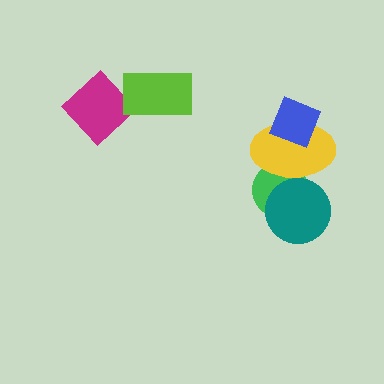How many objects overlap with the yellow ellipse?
3 objects overlap with the yellow ellipse.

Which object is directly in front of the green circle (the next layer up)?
The yellow ellipse is directly in front of the green circle.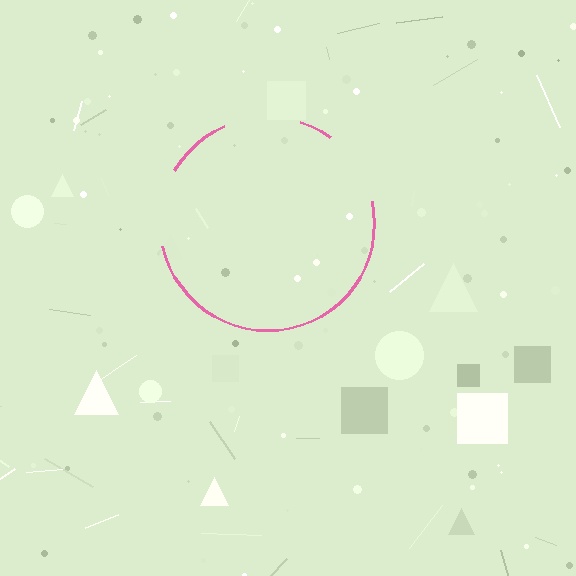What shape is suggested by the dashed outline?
The dashed outline suggests a circle.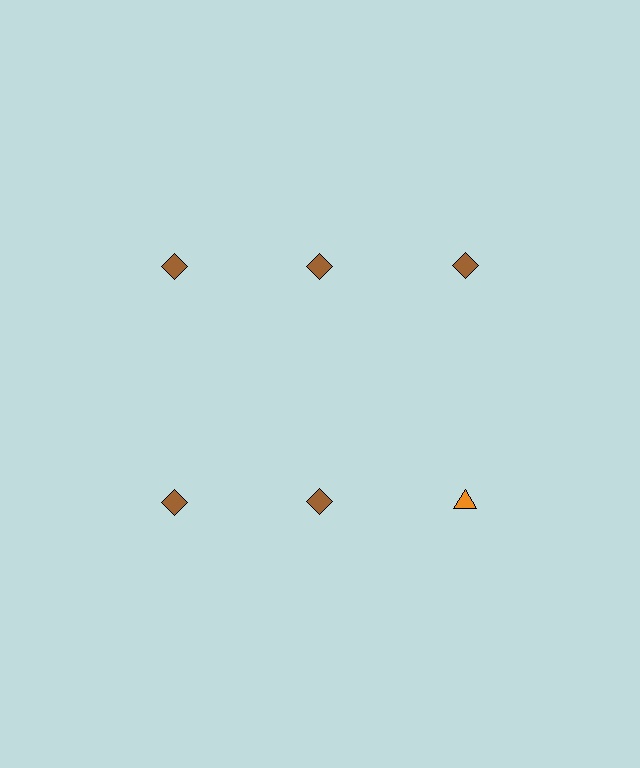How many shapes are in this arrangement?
There are 6 shapes arranged in a grid pattern.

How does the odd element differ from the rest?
It differs in both color (orange instead of brown) and shape (triangle instead of diamond).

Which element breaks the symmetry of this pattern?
The orange triangle in the second row, center column breaks the symmetry. All other shapes are brown diamonds.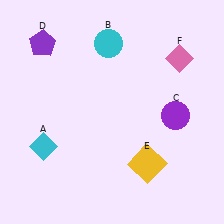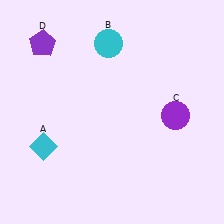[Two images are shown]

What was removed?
The yellow square (E), the pink diamond (F) were removed in Image 2.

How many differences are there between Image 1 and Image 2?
There are 2 differences between the two images.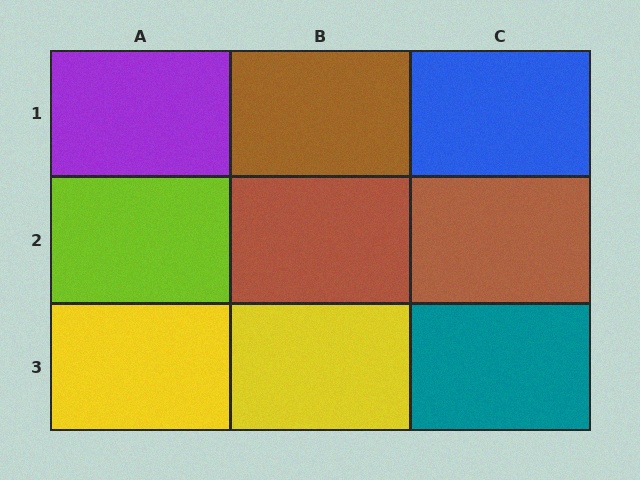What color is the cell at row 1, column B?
Brown.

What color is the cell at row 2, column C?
Brown.